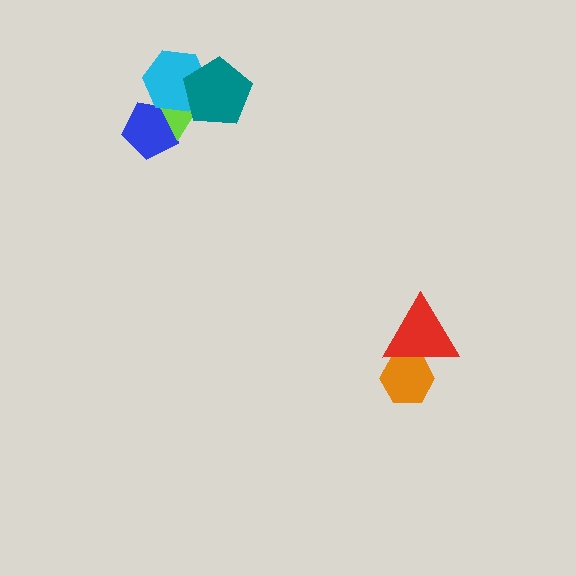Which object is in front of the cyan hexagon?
The teal pentagon is in front of the cyan hexagon.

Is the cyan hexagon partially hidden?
Yes, it is partially covered by another shape.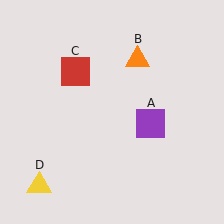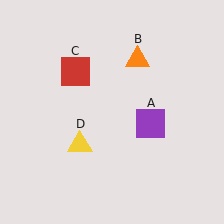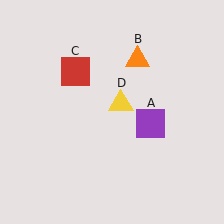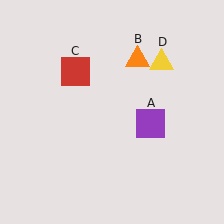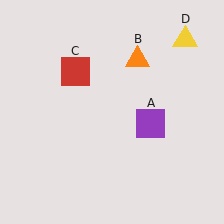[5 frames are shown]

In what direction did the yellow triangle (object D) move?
The yellow triangle (object D) moved up and to the right.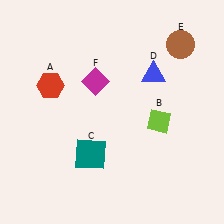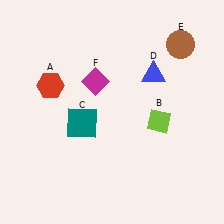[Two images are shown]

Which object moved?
The teal square (C) moved up.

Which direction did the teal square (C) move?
The teal square (C) moved up.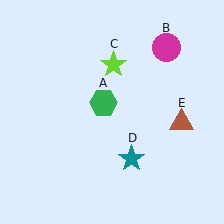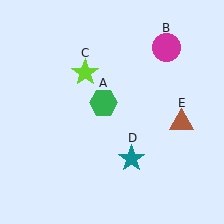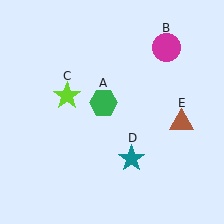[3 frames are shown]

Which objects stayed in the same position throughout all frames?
Green hexagon (object A) and magenta circle (object B) and teal star (object D) and brown triangle (object E) remained stationary.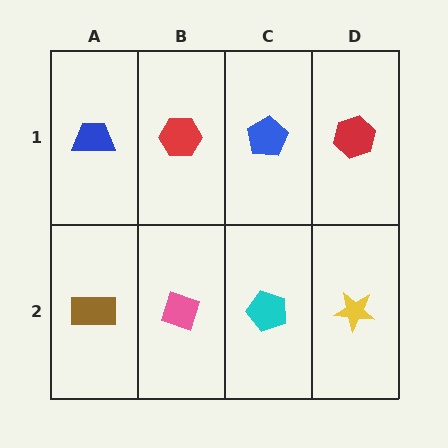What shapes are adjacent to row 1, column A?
A brown rectangle (row 2, column A), a red hexagon (row 1, column B).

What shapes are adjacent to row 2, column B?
A red hexagon (row 1, column B), a brown rectangle (row 2, column A), a cyan pentagon (row 2, column C).